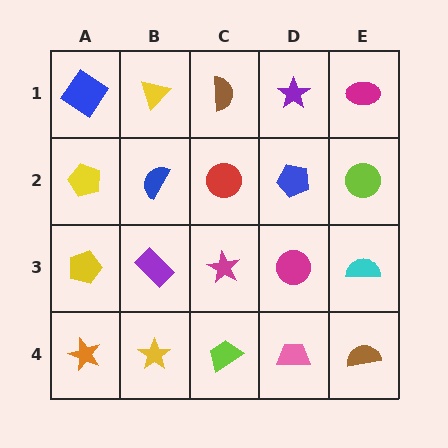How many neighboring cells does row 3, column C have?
4.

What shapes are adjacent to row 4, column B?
A purple rectangle (row 3, column B), an orange star (row 4, column A), a lime trapezoid (row 4, column C).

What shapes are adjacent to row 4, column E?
A cyan semicircle (row 3, column E), a pink trapezoid (row 4, column D).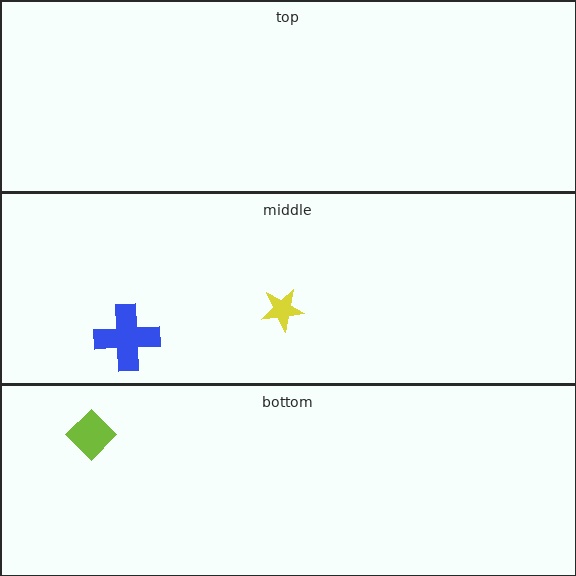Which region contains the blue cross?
The middle region.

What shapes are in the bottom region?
The lime diamond.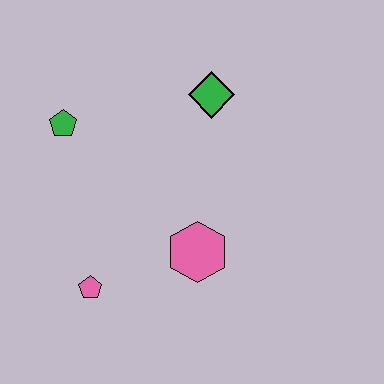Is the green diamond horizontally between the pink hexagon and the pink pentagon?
No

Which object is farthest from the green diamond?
The pink pentagon is farthest from the green diamond.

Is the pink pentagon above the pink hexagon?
No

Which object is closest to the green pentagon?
The green diamond is closest to the green pentagon.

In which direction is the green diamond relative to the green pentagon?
The green diamond is to the right of the green pentagon.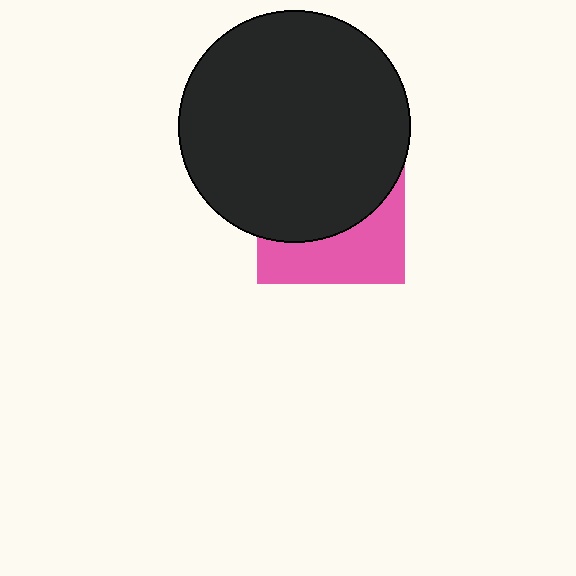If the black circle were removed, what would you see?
You would see the complete pink square.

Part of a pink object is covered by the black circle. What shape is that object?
It is a square.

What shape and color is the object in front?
The object in front is a black circle.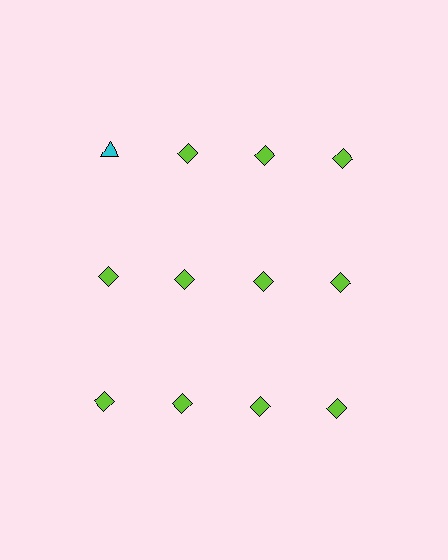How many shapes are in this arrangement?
There are 12 shapes arranged in a grid pattern.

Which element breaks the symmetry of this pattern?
The cyan triangle in the top row, leftmost column breaks the symmetry. All other shapes are lime diamonds.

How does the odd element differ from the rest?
It differs in both color (cyan instead of lime) and shape (triangle instead of diamond).